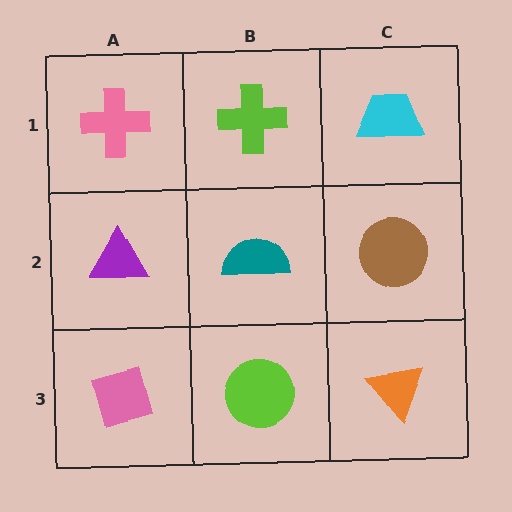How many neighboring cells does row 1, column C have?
2.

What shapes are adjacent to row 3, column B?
A teal semicircle (row 2, column B), a pink square (row 3, column A), an orange triangle (row 3, column C).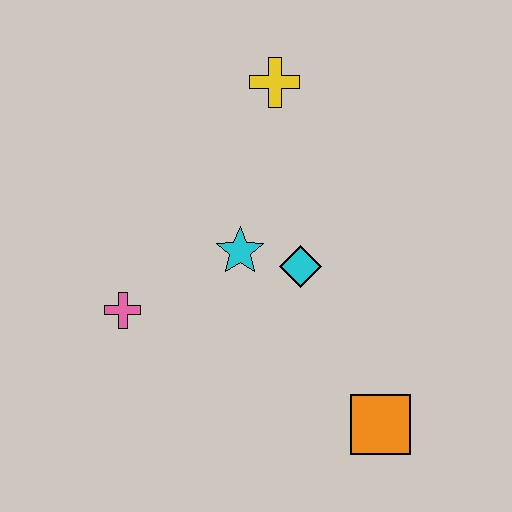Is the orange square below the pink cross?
Yes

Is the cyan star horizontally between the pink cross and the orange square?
Yes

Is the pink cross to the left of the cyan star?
Yes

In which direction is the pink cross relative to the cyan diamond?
The pink cross is to the left of the cyan diamond.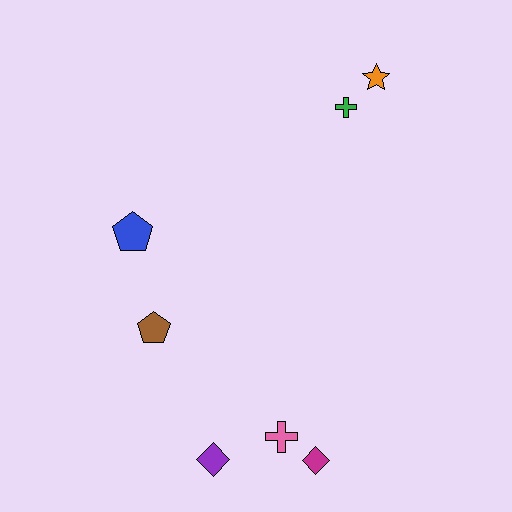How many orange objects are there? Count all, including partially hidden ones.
There is 1 orange object.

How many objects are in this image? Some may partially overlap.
There are 7 objects.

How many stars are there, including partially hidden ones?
There is 1 star.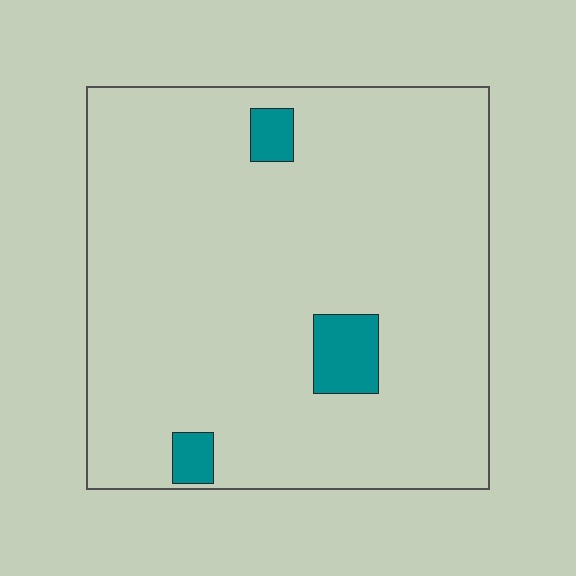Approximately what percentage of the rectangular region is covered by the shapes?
Approximately 5%.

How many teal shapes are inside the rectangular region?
3.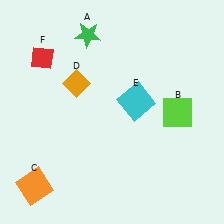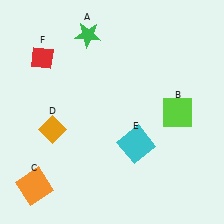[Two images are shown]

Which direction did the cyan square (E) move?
The cyan square (E) moved down.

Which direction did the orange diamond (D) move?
The orange diamond (D) moved down.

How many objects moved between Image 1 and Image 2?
2 objects moved between the two images.